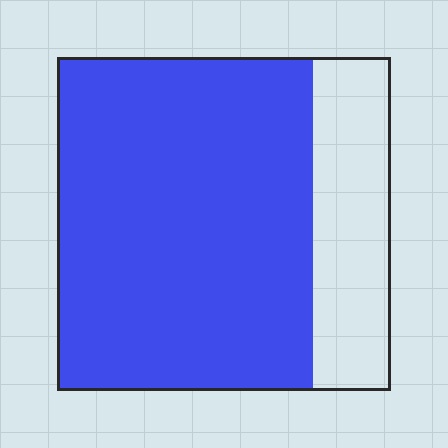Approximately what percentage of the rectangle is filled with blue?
Approximately 75%.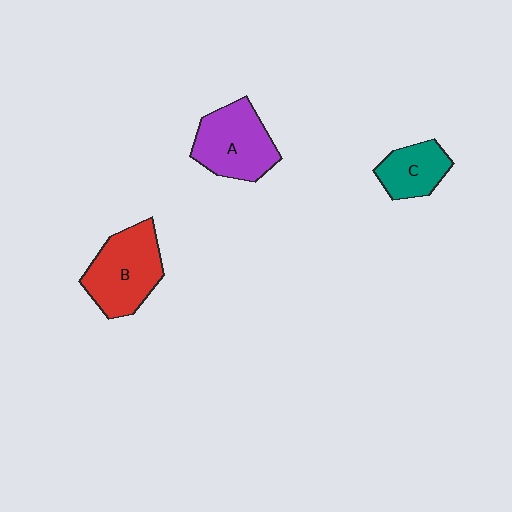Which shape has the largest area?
Shape B (red).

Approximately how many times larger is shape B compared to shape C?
Approximately 1.7 times.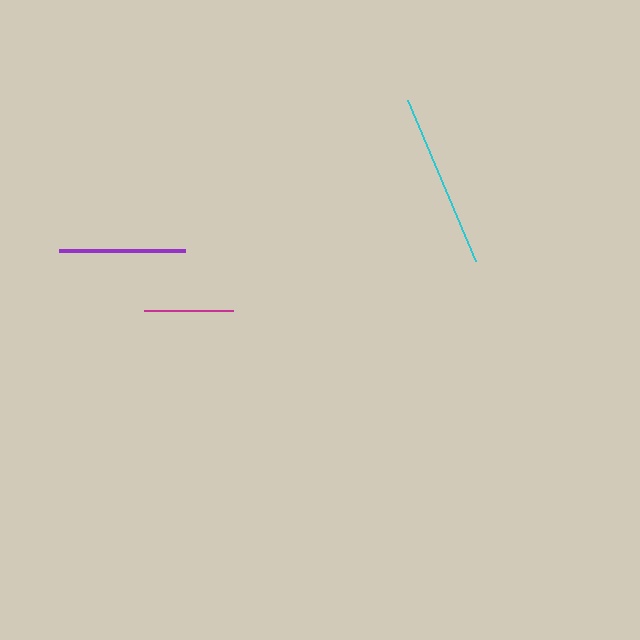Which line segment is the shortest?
The magenta line is the shortest at approximately 89 pixels.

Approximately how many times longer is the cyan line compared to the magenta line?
The cyan line is approximately 2.0 times the length of the magenta line.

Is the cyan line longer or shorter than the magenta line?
The cyan line is longer than the magenta line.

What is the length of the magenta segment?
The magenta segment is approximately 89 pixels long.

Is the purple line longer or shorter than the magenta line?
The purple line is longer than the magenta line.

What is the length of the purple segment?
The purple segment is approximately 126 pixels long.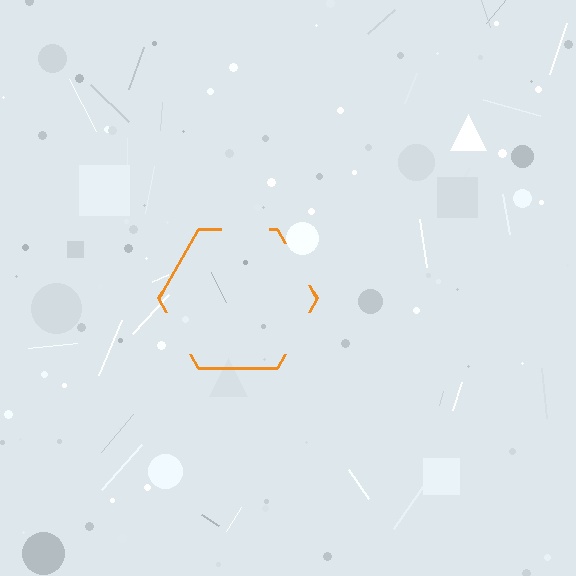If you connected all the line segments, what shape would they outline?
They would outline a hexagon.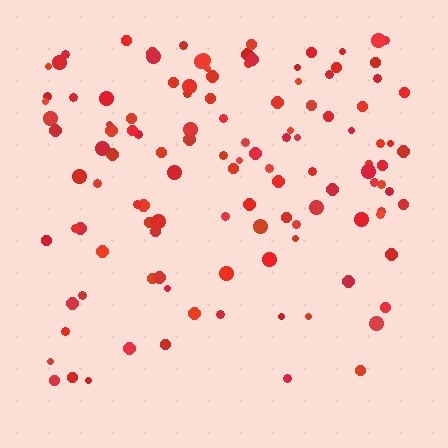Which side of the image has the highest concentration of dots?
The top.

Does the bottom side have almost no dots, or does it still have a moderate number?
Still a moderate number, just noticeably fewer than the top.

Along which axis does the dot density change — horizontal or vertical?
Vertical.